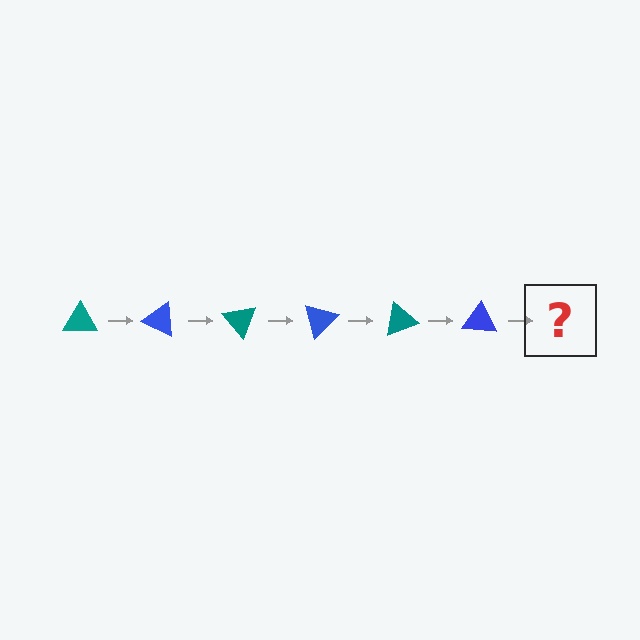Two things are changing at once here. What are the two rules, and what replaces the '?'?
The two rules are that it rotates 25 degrees each step and the color cycles through teal and blue. The '?' should be a teal triangle, rotated 150 degrees from the start.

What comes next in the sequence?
The next element should be a teal triangle, rotated 150 degrees from the start.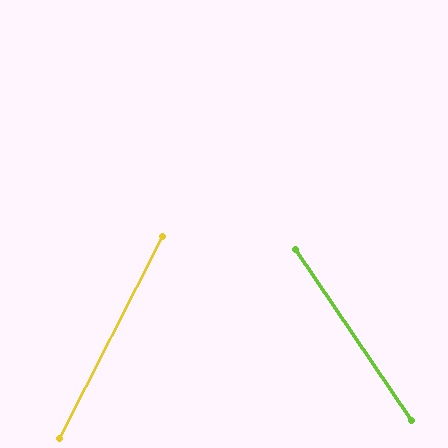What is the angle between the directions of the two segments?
Approximately 61 degrees.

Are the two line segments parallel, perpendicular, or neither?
Neither parallel nor perpendicular — they differ by about 61°.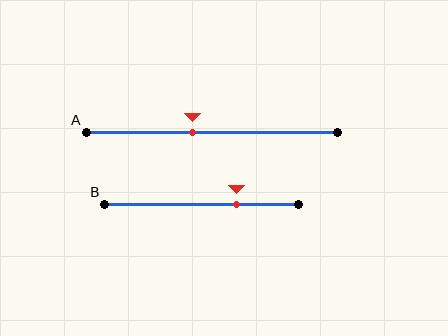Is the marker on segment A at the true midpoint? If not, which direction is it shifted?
No, the marker on segment A is shifted to the left by about 8% of the segment length.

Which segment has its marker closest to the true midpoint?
Segment A has its marker closest to the true midpoint.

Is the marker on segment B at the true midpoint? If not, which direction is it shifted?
No, the marker on segment B is shifted to the right by about 18% of the segment length.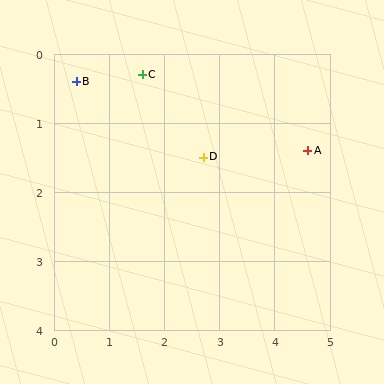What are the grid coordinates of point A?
Point A is at approximately (4.6, 1.4).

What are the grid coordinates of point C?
Point C is at approximately (1.6, 0.3).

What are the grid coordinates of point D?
Point D is at approximately (2.7, 1.5).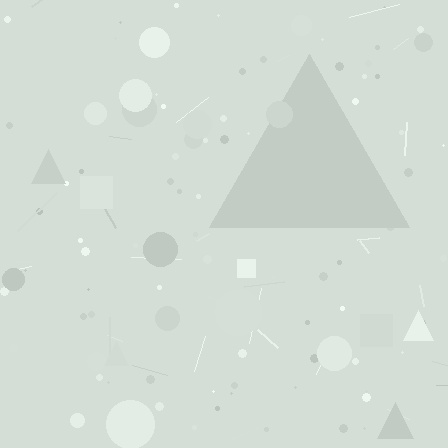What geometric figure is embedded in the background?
A triangle is embedded in the background.